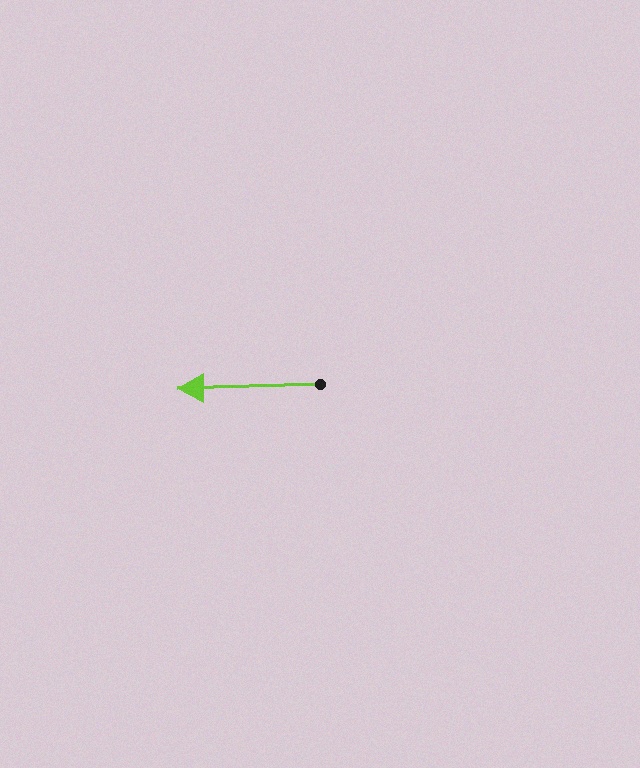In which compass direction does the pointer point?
West.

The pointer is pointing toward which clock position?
Roughly 9 o'clock.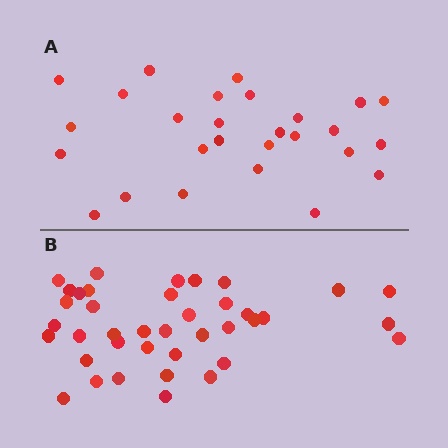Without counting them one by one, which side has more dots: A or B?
Region B (the bottom region) has more dots.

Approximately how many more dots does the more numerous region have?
Region B has roughly 12 or so more dots than region A.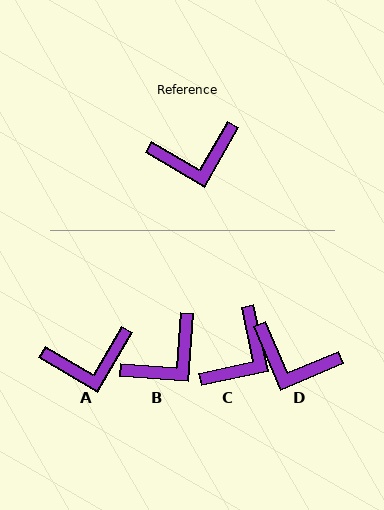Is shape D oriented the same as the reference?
No, it is off by about 37 degrees.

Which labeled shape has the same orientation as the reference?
A.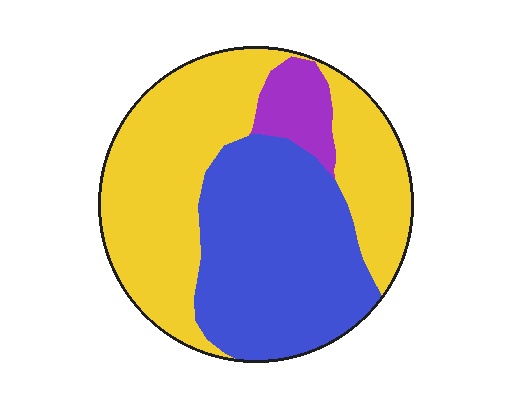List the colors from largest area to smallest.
From largest to smallest: yellow, blue, purple.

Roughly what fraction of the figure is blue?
Blue covers around 40% of the figure.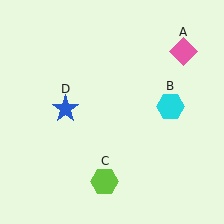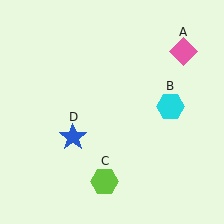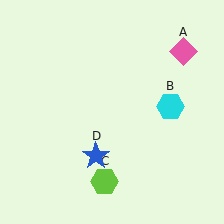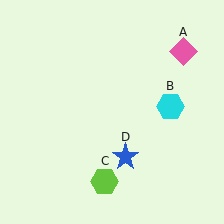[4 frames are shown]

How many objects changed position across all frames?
1 object changed position: blue star (object D).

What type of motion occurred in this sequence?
The blue star (object D) rotated counterclockwise around the center of the scene.